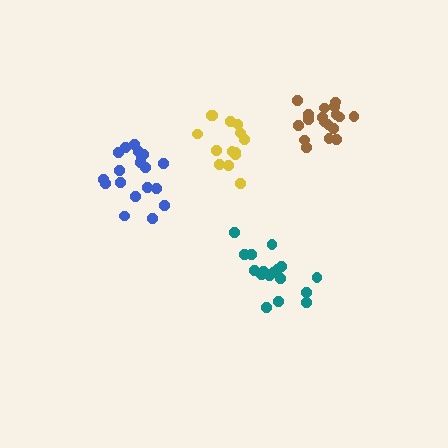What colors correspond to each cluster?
The clusters are colored: blue, teal, yellow, brown.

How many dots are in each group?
Group 1: 19 dots, Group 2: 17 dots, Group 3: 14 dots, Group 4: 18 dots (68 total).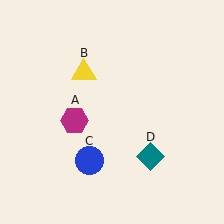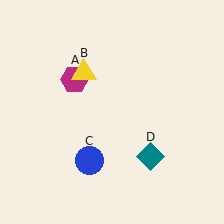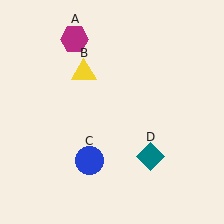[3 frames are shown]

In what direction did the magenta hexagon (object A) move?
The magenta hexagon (object A) moved up.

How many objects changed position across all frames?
1 object changed position: magenta hexagon (object A).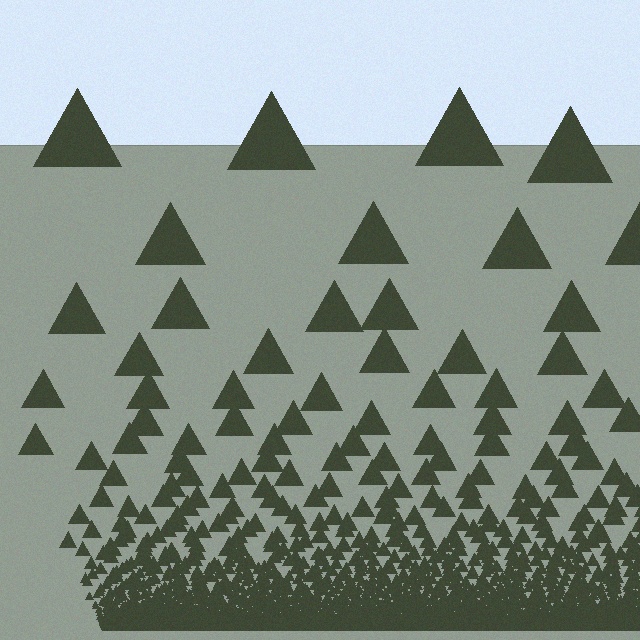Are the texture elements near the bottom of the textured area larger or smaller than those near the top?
Smaller. The gradient is inverted — elements near the bottom are smaller and denser.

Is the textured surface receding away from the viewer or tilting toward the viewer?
The surface appears to tilt toward the viewer. Texture elements get larger and sparser toward the top.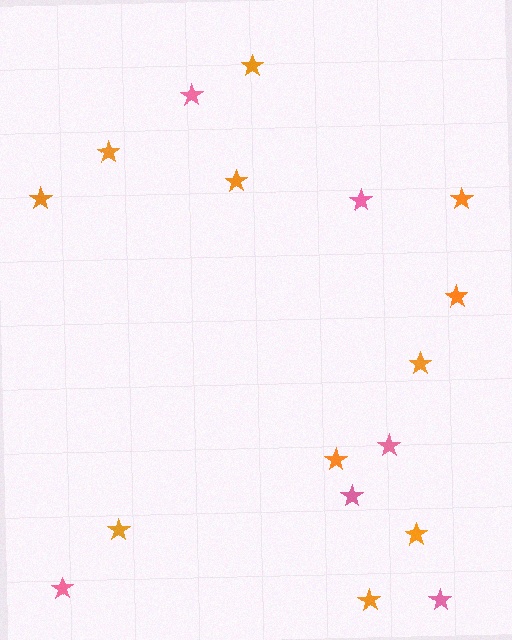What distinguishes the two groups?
There are 2 groups: one group of orange stars (11) and one group of pink stars (6).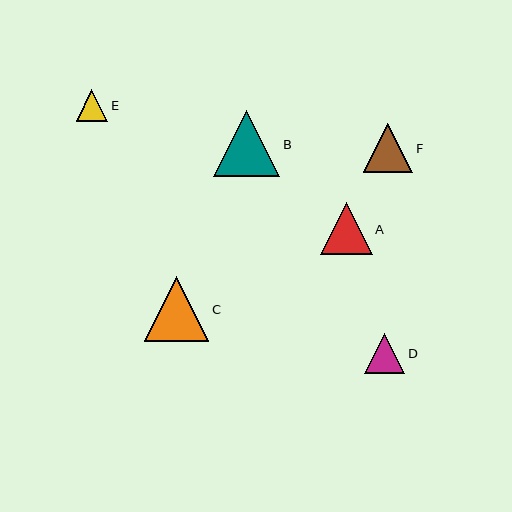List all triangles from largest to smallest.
From largest to smallest: B, C, A, F, D, E.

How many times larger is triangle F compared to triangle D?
Triangle F is approximately 1.2 times the size of triangle D.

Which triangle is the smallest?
Triangle E is the smallest with a size of approximately 32 pixels.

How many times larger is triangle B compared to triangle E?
Triangle B is approximately 2.1 times the size of triangle E.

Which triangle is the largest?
Triangle B is the largest with a size of approximately 66 pixels.